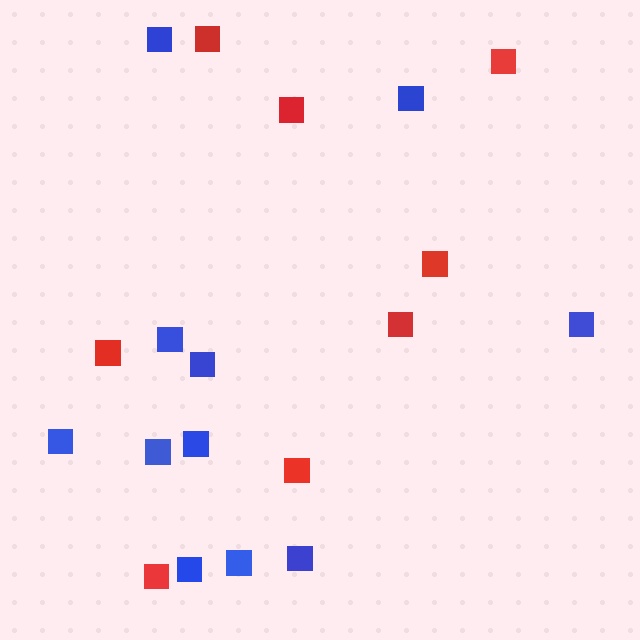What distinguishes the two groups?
There are 2 groups: one group of blue squares (11) and one group of red squares (8).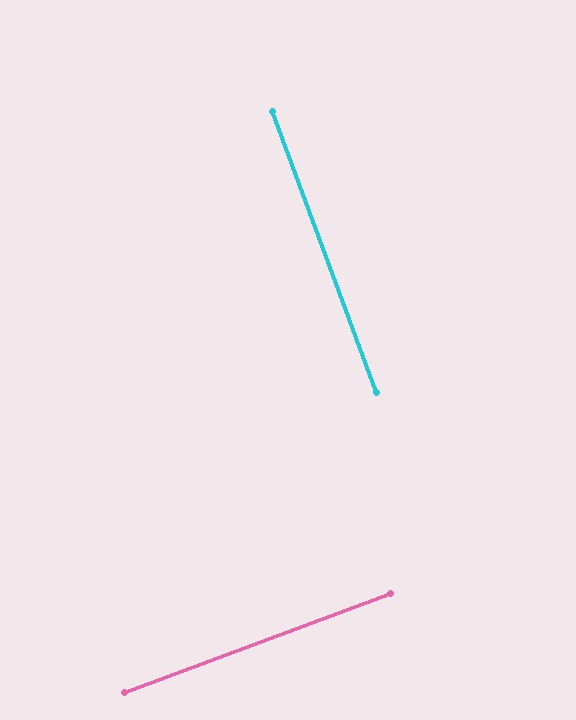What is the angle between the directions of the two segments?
Approximately 90 degrees.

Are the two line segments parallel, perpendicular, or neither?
Perpendicular — they meet at approximately 90°.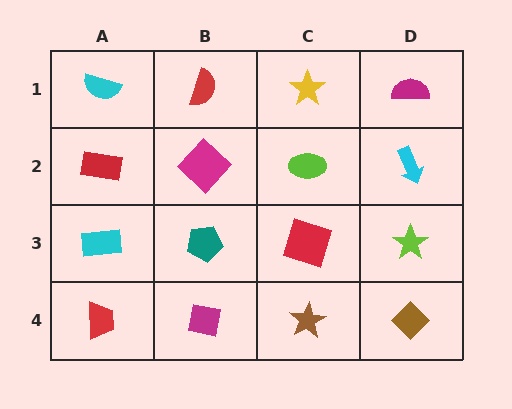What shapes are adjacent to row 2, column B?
A red semicircle (row 1, column B), a teal pentagon (row 3, column B), a red rectangle (row 2, column A), a lime ellipse (row 2, column C).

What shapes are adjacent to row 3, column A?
A red rectangle (row 2, column A), a red trapezoid (row 4, column A), a teal pentagon (row 3, column B).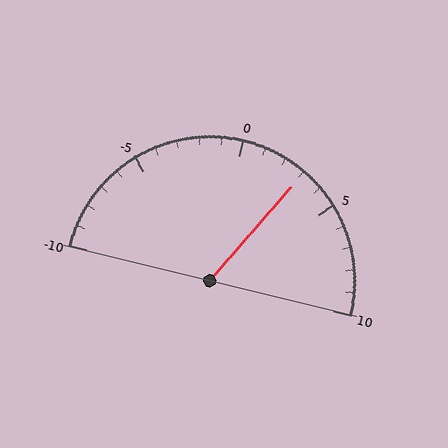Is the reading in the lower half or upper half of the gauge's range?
The reading is in the upper half of the range (-10 to 10).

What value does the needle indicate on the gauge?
The needle indicates approximately 3.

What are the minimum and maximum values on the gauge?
The gauge ranges from -10 to 10.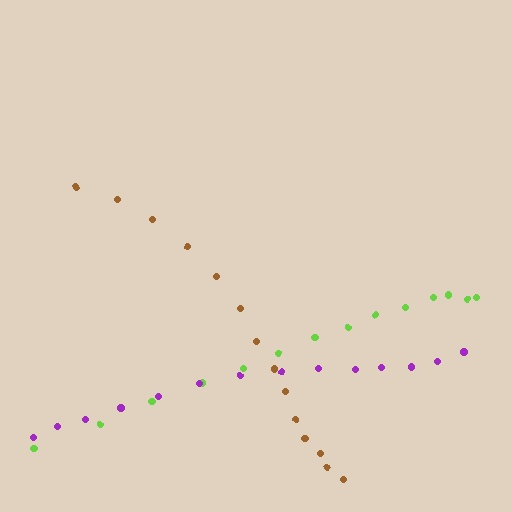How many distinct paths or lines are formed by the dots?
There are 3 distinct paths.